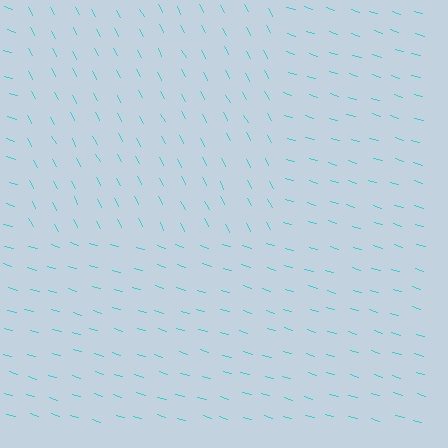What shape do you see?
I see a rectangle.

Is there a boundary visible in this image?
Yes, there is a texture boundary formed by a change in line orientation.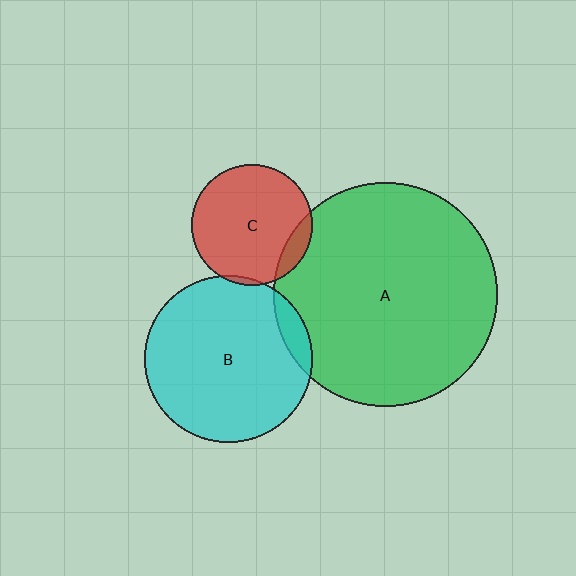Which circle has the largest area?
Circle A (green).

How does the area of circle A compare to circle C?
Approximately 3.4 times.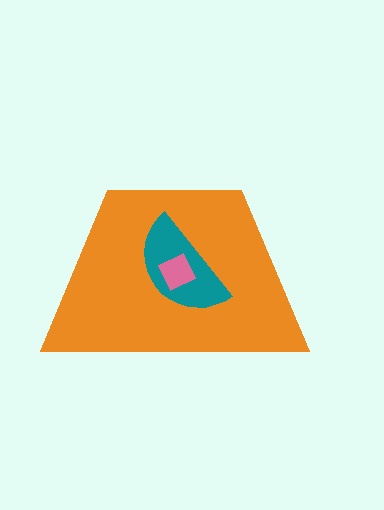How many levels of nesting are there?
3.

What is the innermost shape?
The pink diamond.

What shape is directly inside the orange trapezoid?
The teal semicircle.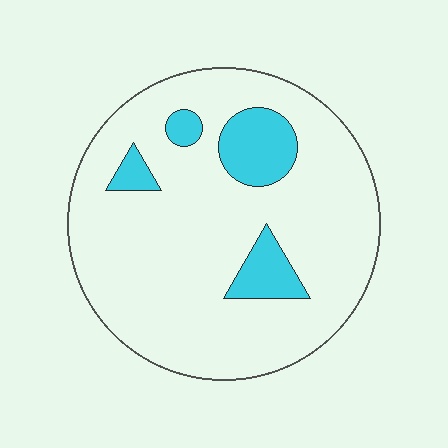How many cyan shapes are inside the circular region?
4.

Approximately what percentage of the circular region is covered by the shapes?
Approximately 15%.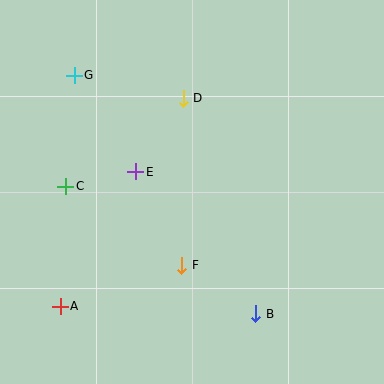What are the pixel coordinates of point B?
Point B is at (256, 314).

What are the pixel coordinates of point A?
Point A is at (60, 306).